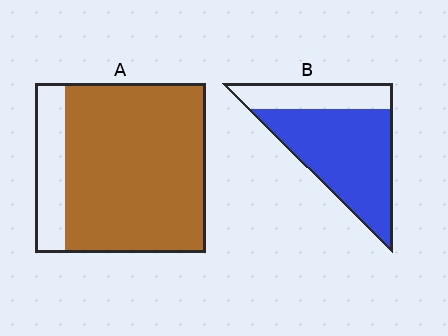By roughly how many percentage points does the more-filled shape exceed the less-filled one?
By roughly 10 percentage points (A over B).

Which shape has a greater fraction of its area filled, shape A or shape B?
Shape A.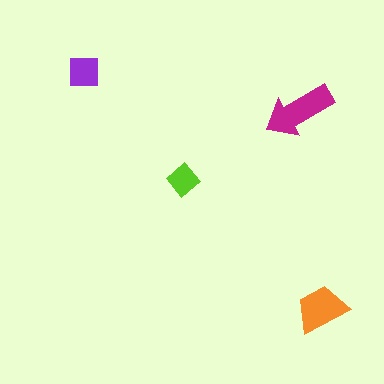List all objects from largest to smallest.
The magenta arrow, the orange trapezoid, the purple square, the lime diamond.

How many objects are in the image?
There are 4 objects in the image.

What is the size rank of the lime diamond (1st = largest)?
4th.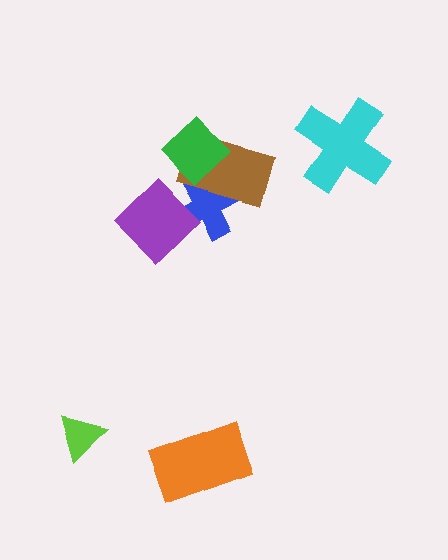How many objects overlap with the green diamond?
2 objects overlap with the green diamond.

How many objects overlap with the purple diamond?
1 object overlaps with the purple diamond.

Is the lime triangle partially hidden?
No, no other shape covers it.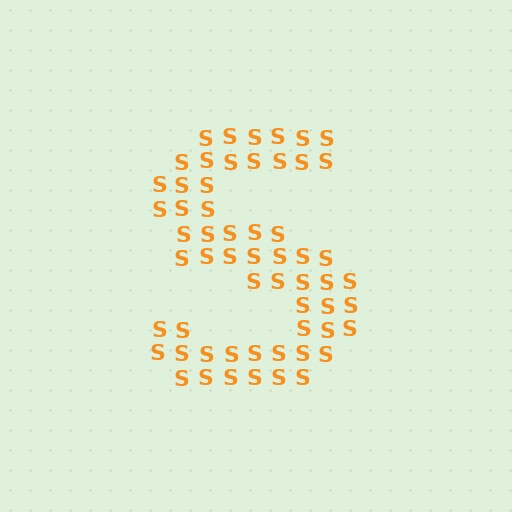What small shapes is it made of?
It is made of small letter S's.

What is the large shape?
The large shape is the letter S.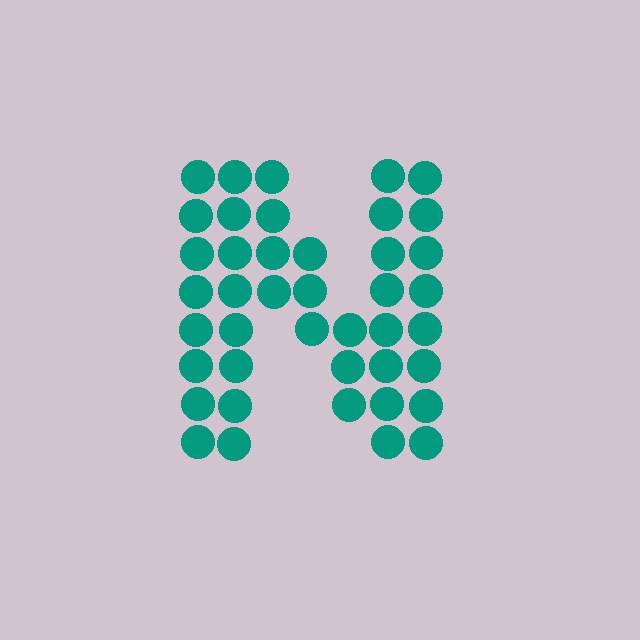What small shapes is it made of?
It is made of small circles.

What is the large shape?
The large shape is the letter N.